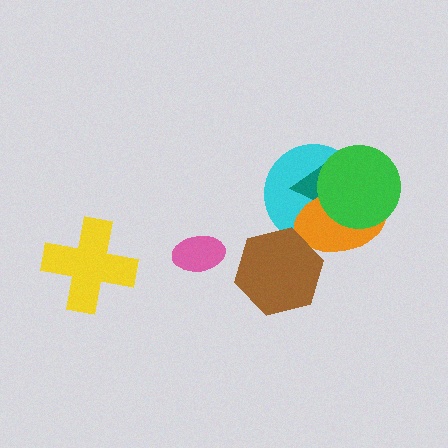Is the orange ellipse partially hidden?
Yes, it is partially covered by another shape.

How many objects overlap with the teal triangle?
3 objects overlap with the teal triangle.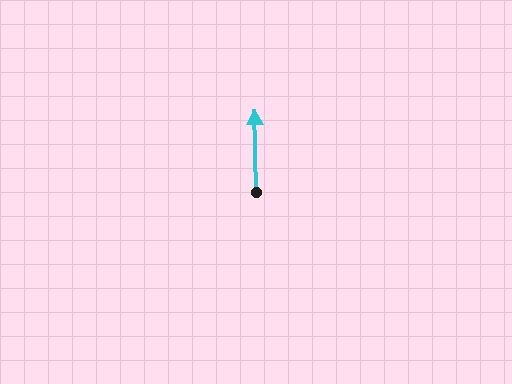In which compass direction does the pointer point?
North.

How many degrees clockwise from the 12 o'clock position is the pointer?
Approximately 359 degrees.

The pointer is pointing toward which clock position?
Roughly 12 o'clock.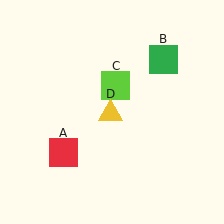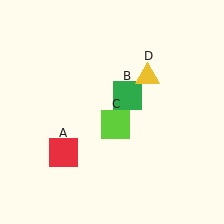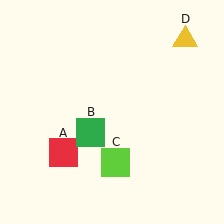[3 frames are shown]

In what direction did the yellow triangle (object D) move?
The yellow triangle (object D) moved up and to the right.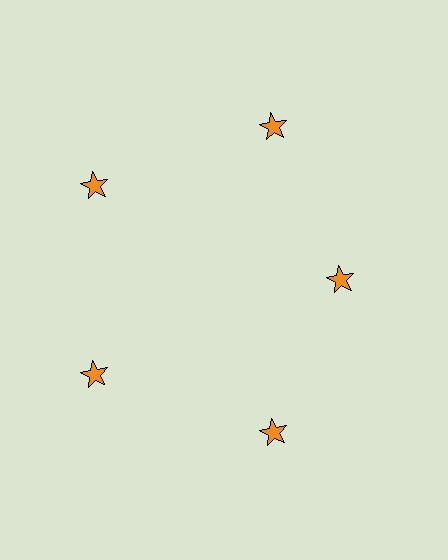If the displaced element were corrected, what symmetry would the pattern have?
It would have 5-fold rotational symmetry — the pattern would map onto itself every 72 degrees.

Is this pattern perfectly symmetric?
No. The 5 orange stars are arranged in a ring, but one element near the 3 o'clock position is pulled inward toward the center, breaking the 5-fold rotational symmetry.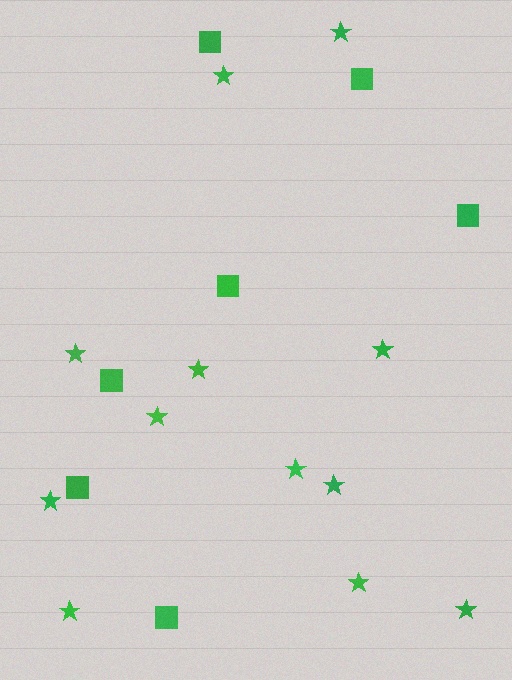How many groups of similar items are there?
There are 2 groups: one group of stars (12) and one group of squares (7).